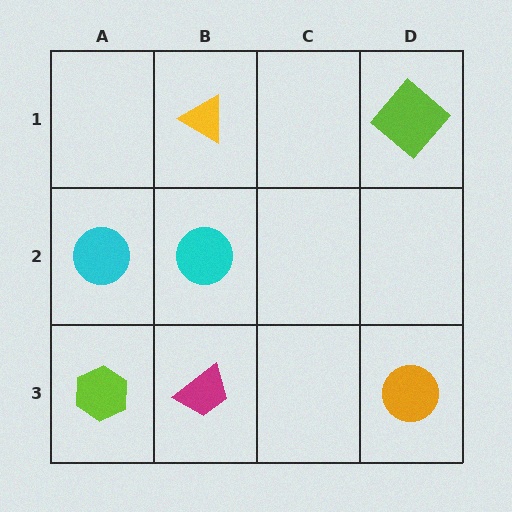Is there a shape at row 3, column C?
No, that cell is empty.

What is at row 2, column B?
A cyan circle.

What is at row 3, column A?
A lime hexagon.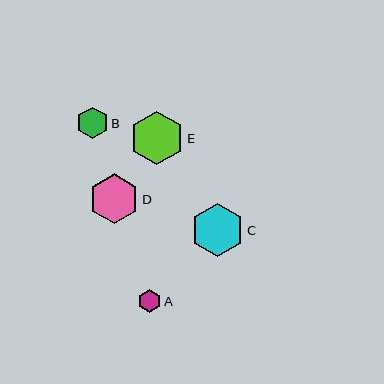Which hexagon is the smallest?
Hexagon A is the smallest with a size of approximately 24 pixels.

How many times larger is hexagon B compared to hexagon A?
Hexagon B is approximately 1.3 times the size of hexagon A.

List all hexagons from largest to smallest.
From largest to smallest: E, C, D, B, A.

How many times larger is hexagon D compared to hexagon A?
Hexagon D is approximately 2.1 times the size of hexagon A.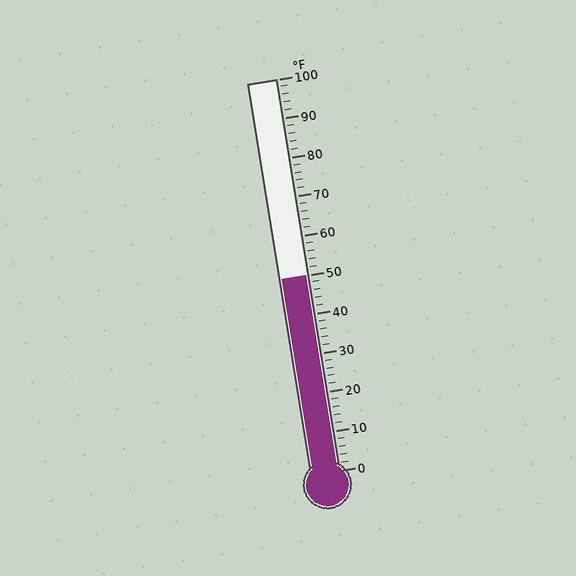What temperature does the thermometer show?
The thermometer shows approximately 50°F.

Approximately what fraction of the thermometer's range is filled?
The thermometer is filled to approximately 50% of its range.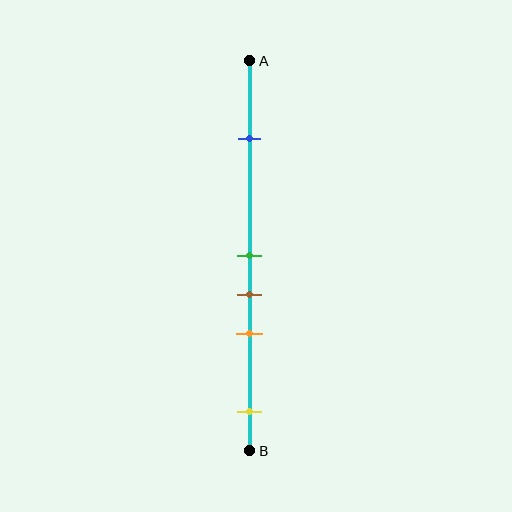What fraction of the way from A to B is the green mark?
The green mark is approximately 50% (0.5) of the way from A to B.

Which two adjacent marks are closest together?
The green and brown marks are the closest adjacent pair.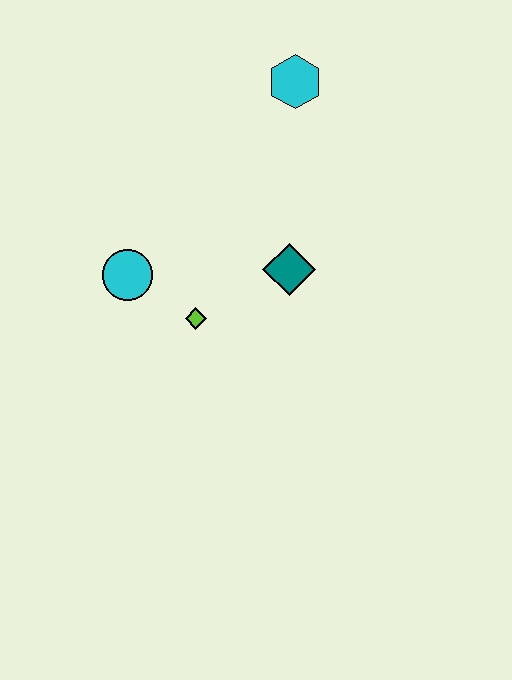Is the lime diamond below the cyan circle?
Yes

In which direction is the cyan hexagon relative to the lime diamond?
The cyan hexagon is above the lime diamond.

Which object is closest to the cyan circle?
The lime diamond is closest to the cyan circle.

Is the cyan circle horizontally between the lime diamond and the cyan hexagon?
No